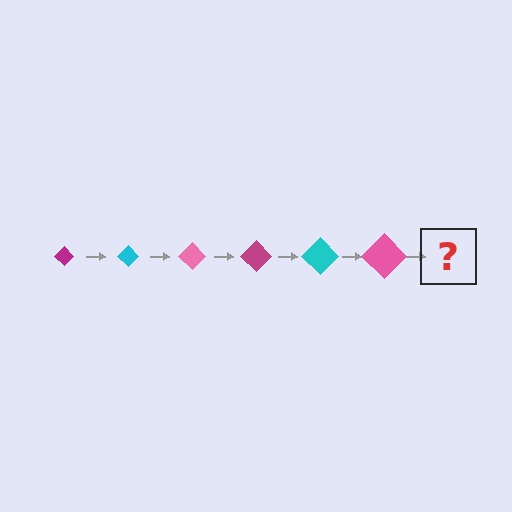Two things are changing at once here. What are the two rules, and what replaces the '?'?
The two rules are that the diamond grows larger each step and the color cycles through magenta, cyan, and pink. The '?' should be a magenta diamond, larger than the previous one.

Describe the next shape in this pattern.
It should be a magenta diamond, larger than the previous one.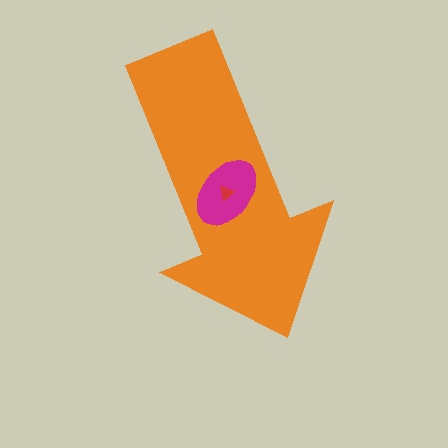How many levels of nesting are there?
3.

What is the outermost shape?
The orange arrow.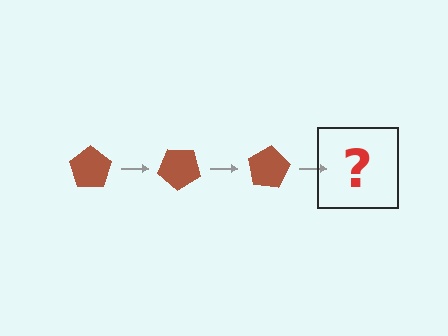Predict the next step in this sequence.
The next step is a brown pentagon rotated 120 degrees.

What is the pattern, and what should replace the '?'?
The pattern is that the pentagon rotates 40 degrees each step. The '?' should be a brown pentagon rotated 120 degrees.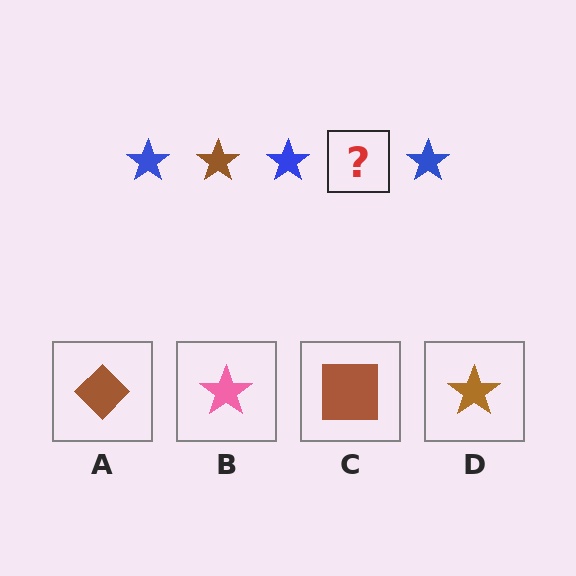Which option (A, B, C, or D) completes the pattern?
D.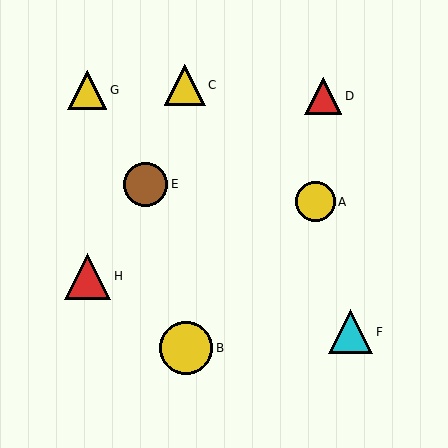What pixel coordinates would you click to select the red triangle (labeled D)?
Click at (323, 96) to select the red triangle D.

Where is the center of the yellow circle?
The center of the yellow circle is at (315, 202).